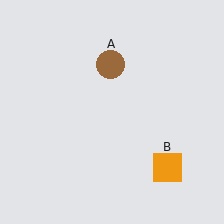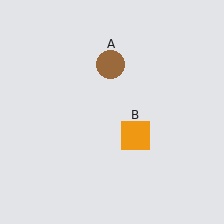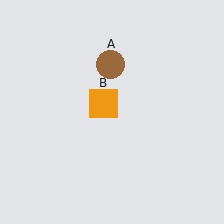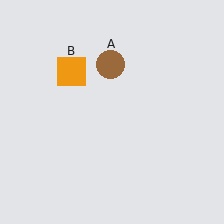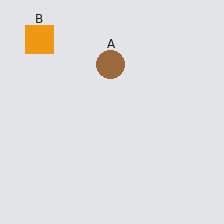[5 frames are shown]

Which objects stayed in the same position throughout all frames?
Brown circle (object A) remained stationary.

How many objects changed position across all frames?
1 object changed position: orange square (object B).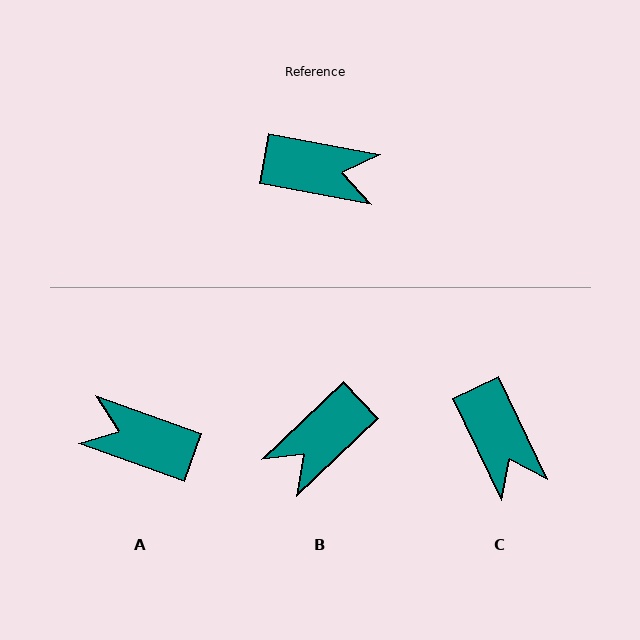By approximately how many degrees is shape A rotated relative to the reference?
Approximately 171 degrees counter-clockwise.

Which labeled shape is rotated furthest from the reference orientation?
A, about 171 degrees away.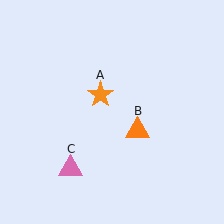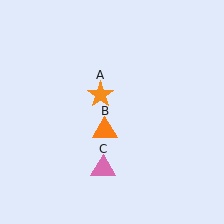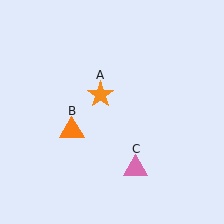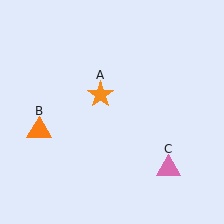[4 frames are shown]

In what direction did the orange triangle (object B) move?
The orange triangle (object B) moved left.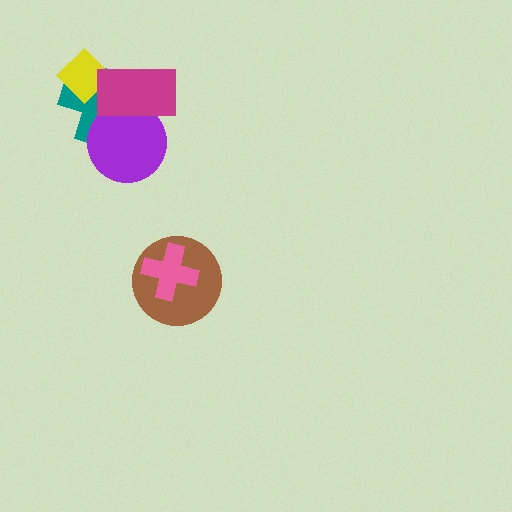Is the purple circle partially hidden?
Yes, it is partially covered by another shape.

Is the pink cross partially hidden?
No, no other shape covers it.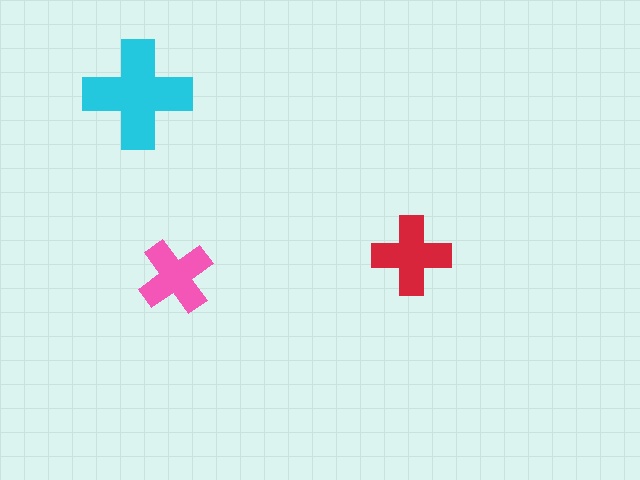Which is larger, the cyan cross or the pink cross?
The cyan one.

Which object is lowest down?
The pink cross is bottommost.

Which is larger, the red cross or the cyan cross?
The cyan one.